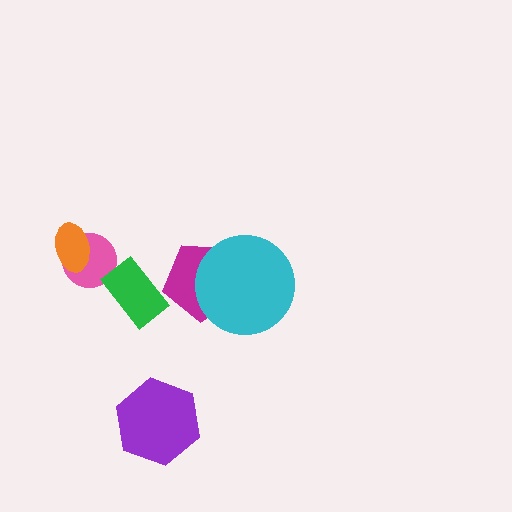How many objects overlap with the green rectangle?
0 objects overlap with the green rectangle.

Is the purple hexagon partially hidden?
No, no other shape covers it.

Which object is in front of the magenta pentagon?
The cyan circle is in front of the magenta pentagon.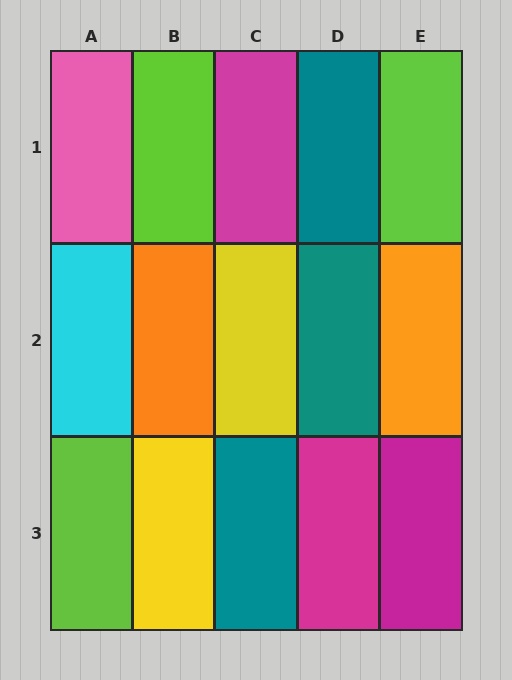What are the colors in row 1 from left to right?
Pink, lime, magenta, teal, lime.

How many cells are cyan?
1 cell is cyan.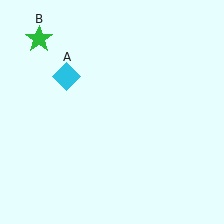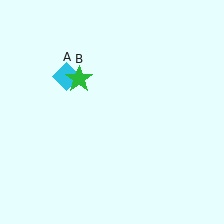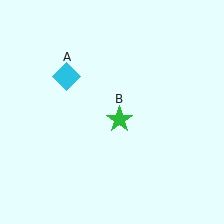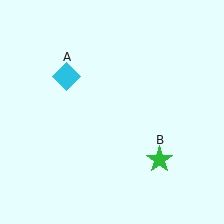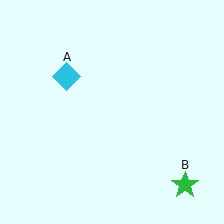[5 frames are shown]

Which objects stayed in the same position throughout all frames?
Cyan diamond (object A) remained stationary.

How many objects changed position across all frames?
1 object changed position: green star (object B).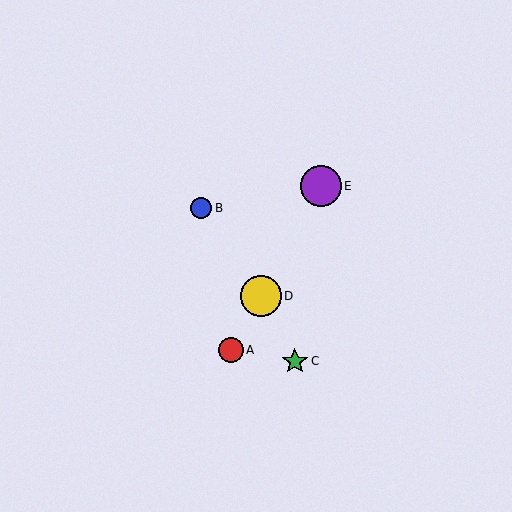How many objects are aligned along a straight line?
3 objects (A, D, E) are aligned along a straight line.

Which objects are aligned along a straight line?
Objects A, D, E are aligned along a straight line.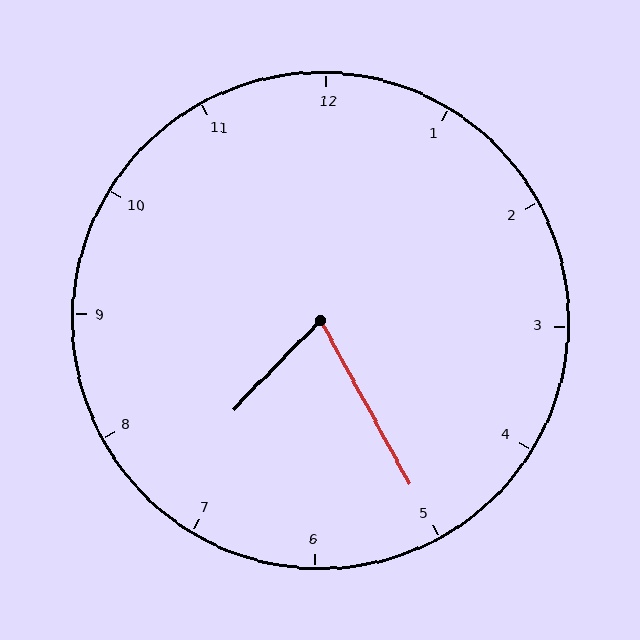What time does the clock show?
7:25.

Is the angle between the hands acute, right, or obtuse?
It is acute.